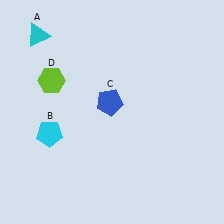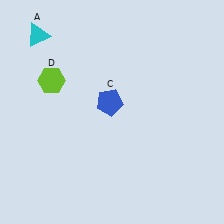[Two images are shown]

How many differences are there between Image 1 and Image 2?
There is 1 difference between the two images.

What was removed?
The cyan pentagon (B) was removed in Image 2.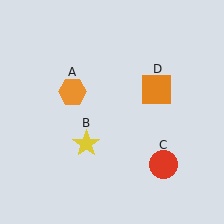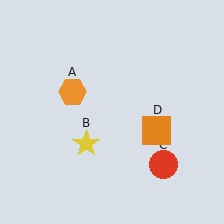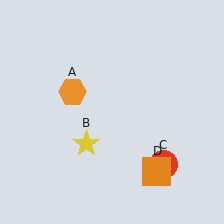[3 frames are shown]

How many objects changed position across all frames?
1 object changed position: orange square (object D).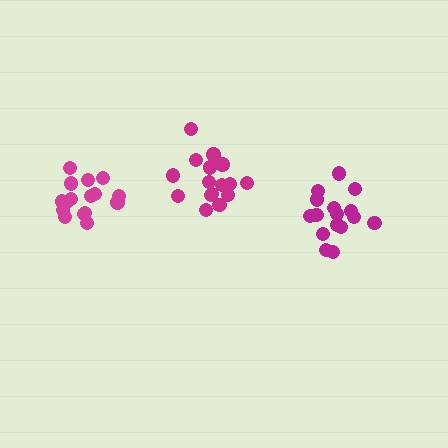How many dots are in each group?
Group 1: 17 dots, Group 2: 16 dots, Group 3: 16 dots (49 total).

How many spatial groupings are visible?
There are 3 spatial groupings.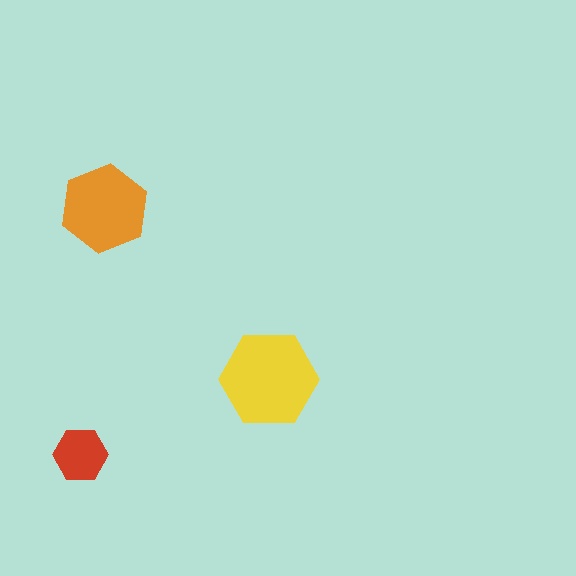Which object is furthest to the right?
The yellow hexagon is rightmost.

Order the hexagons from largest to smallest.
the yellow one, the orange one, the red one.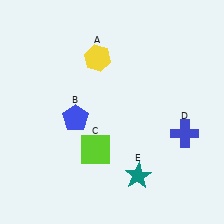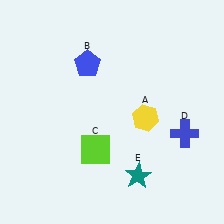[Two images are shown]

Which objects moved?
The objects that moved are: the yellow hexagon (A), the blue pentagon (B).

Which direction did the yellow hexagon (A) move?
The yellow hexagon (A) moved down.